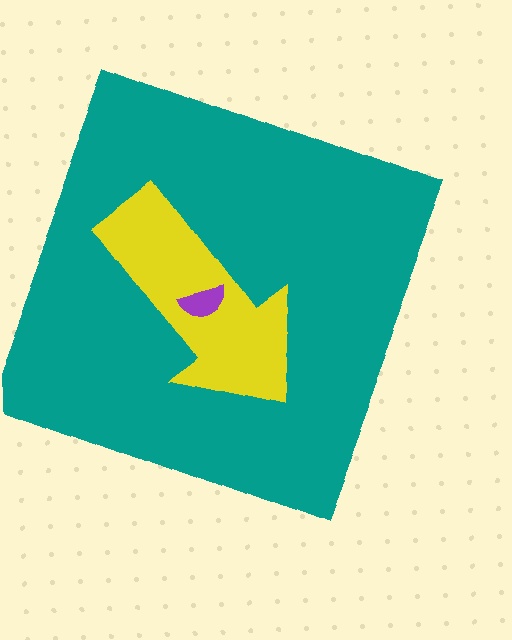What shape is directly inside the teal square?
The yellow arrow.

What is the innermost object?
The purple semicircle.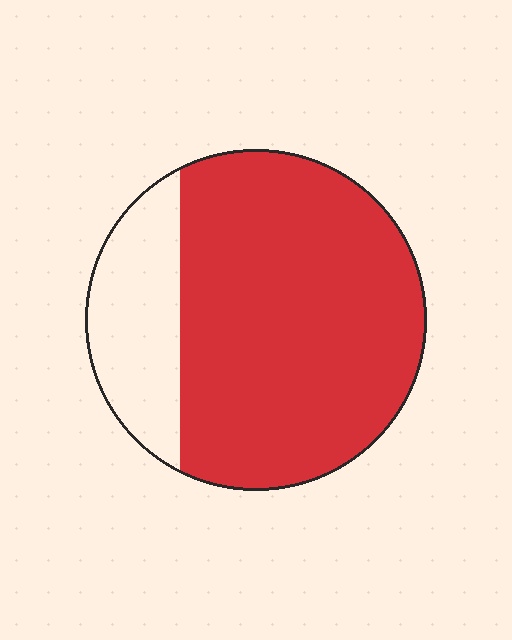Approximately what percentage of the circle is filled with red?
Approximately 75%.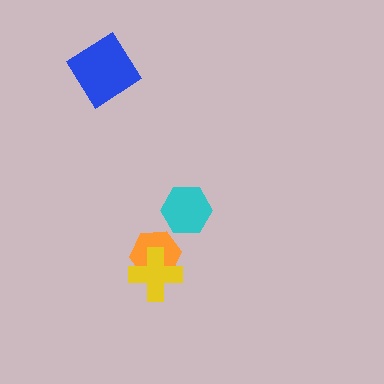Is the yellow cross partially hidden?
No, no other shape covers it.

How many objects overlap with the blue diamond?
0 objects overlap with the blue diamond.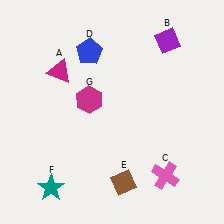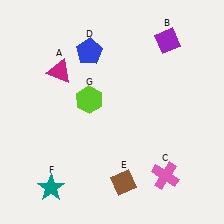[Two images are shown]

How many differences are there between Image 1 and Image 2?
There is 1 difference between the two images.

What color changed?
The hexagon (G) changed from magenta in Image 1 to lime in Image 2.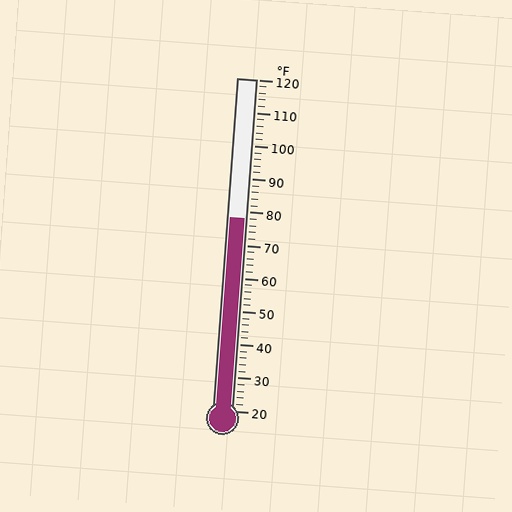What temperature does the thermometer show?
The thermometer shows approximately 78°F.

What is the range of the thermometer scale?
The thermometer scale ranges from 20°F to 120°F.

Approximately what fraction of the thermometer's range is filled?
The thermometer is filled to approximately 60% of its range.